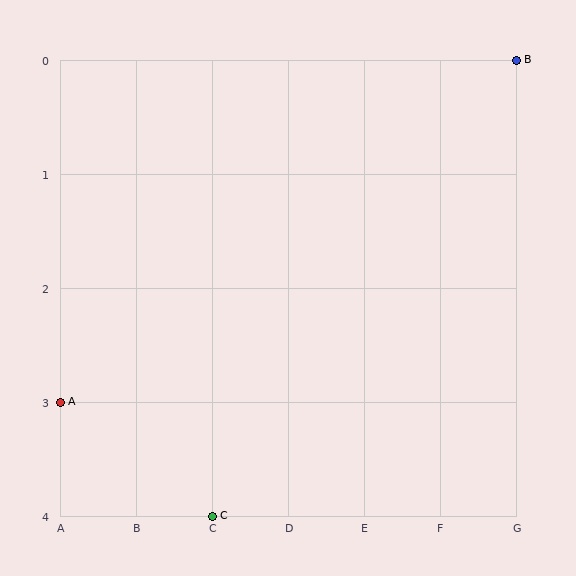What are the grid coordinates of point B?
Point B is at grid coordinates (G, 0).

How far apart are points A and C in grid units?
Points A and C are 2 columns and 1 row apart (about 2.2 grid units diagonally).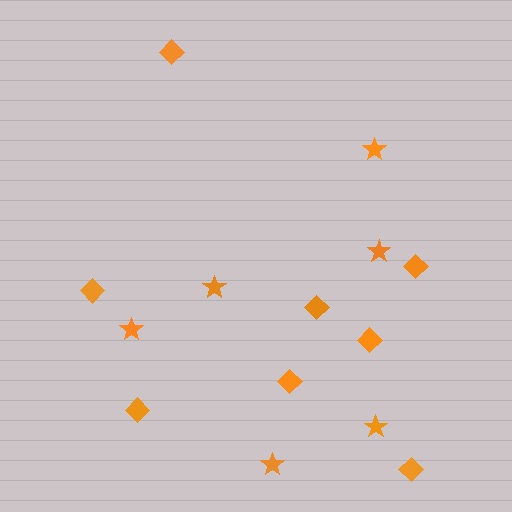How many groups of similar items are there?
There are 2 groups: one group of stars (6) and one group of diamonds (8).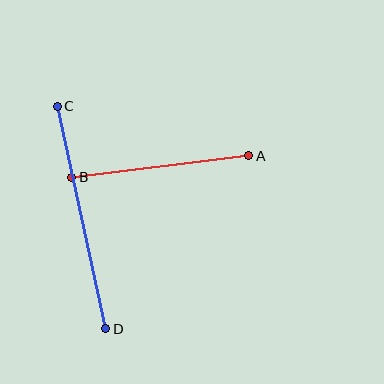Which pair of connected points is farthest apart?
Points C and D are farthest apart.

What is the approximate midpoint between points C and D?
The midpoint is at approximately (81, 217) pixels.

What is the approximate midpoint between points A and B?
The midpoint is at approximately (160, 166) pixels.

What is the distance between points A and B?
The distance is approximately 179 pixels.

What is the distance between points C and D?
The distance is approximately 227 pixels.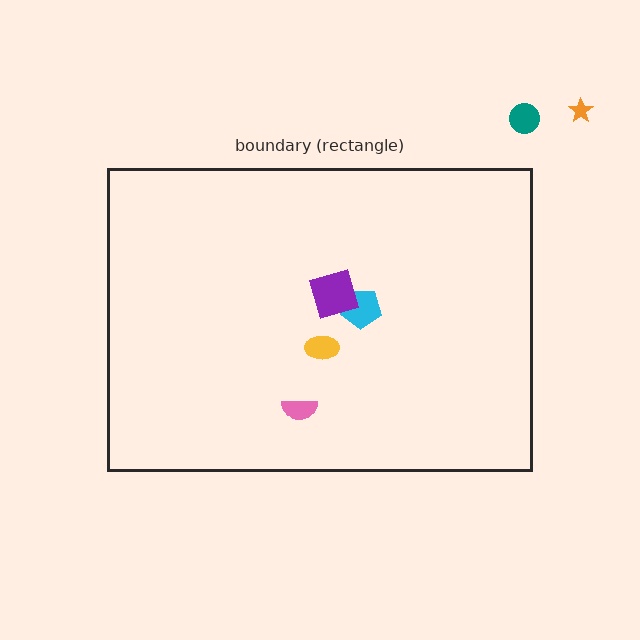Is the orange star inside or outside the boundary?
Outside.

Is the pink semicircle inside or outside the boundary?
Inside.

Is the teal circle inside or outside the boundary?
Outside.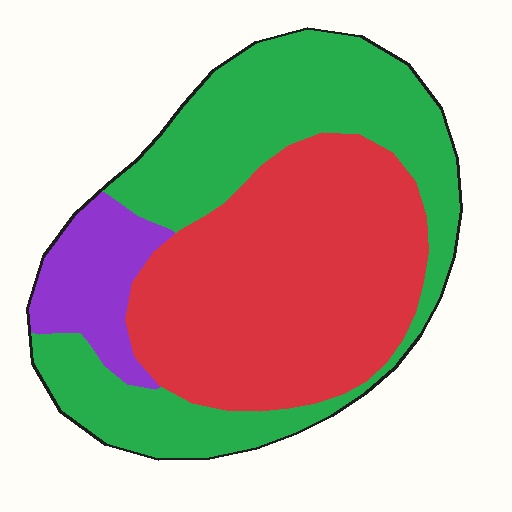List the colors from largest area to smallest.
From largest to smallest: red, green, purple.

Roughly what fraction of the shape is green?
Green covers 43% of the shape.